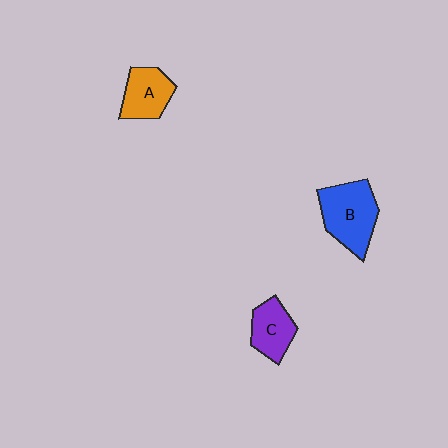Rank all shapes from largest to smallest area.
From largest to smallest: B (blue), A (orange), C (purple).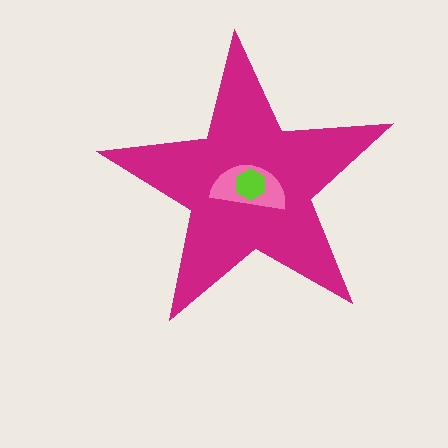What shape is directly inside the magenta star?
The pink semicircle.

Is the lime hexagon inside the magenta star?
Yes.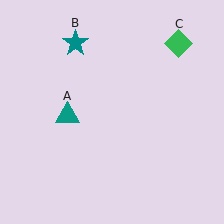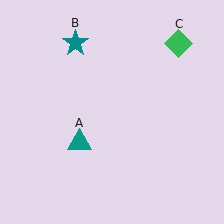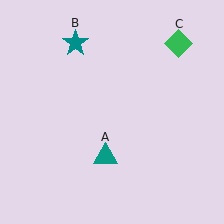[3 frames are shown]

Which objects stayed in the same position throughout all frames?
Teal star (object B) and green diamond (object C) remained stationary.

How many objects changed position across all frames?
1 object changed position: teal triangle (object A).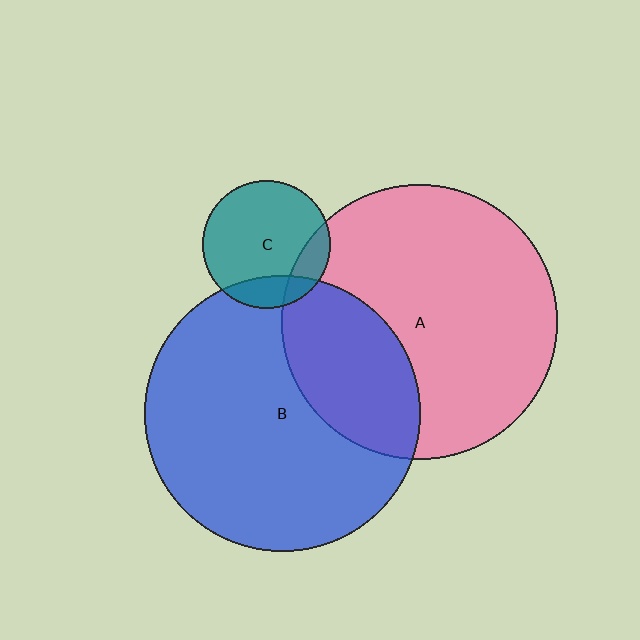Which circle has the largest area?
Circle B (blue).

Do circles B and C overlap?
Yes.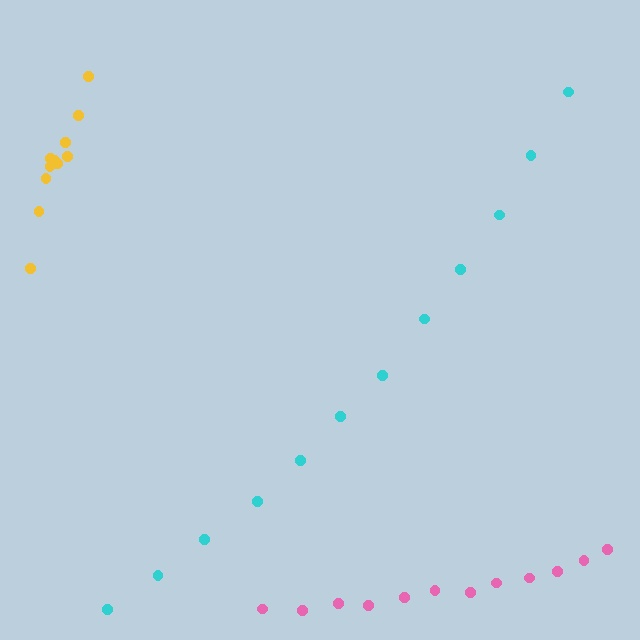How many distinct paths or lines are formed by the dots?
There are 3 distinct paths.